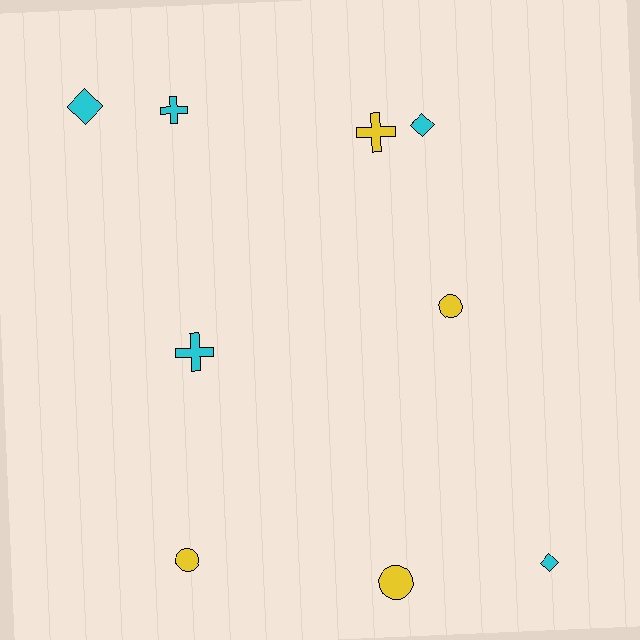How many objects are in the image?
There are 9 objects.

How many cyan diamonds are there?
There are 3 cyan diamonds.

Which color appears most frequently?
Cyan, with 5 objects.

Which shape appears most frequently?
Cross, with 3 objects.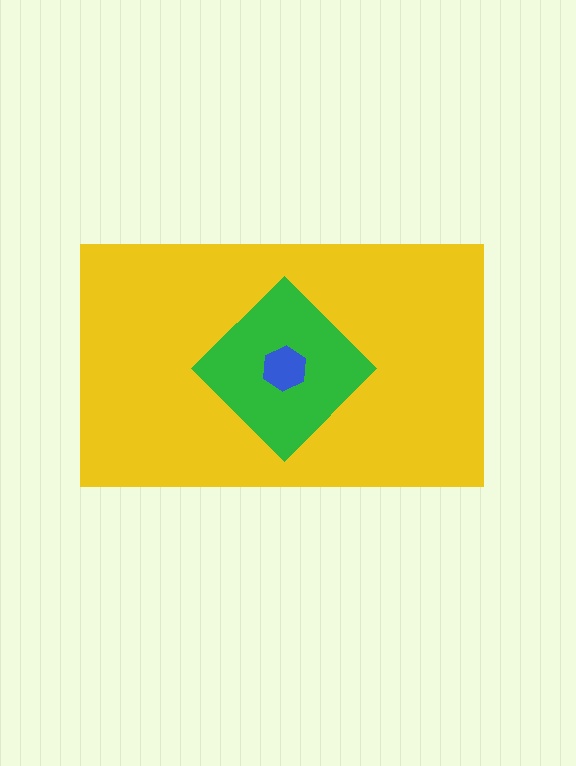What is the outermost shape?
The yellow rectangle.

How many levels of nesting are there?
3.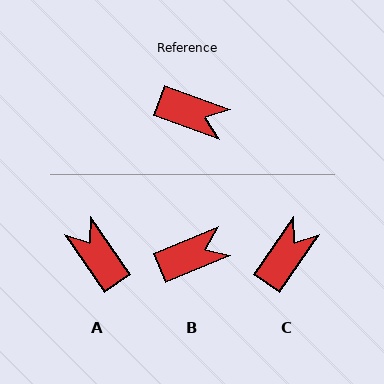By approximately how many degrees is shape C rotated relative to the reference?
Approximately 75 degrees counter-clockwise.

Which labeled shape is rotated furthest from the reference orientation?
A, about 144 degrees away.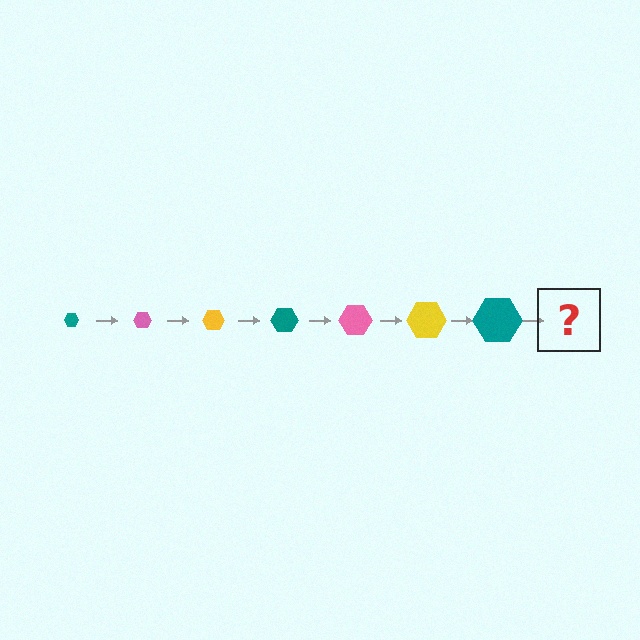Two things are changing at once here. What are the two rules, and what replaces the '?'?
The two rules are that the hexagon grows larger each step and the color cycles through teal, pink, and yellow. The '?' should be a pink hexagon, larger than the previous one.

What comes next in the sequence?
The next element should be a pink hexagon, larger than the previous one.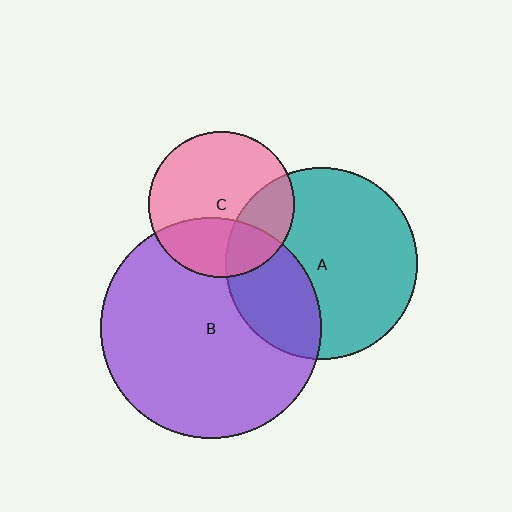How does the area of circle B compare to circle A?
Approximately 1.3 times.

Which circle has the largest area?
Circle B (purple).